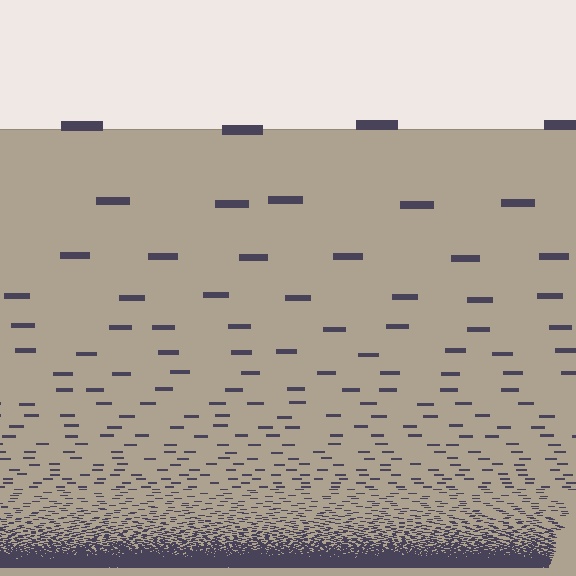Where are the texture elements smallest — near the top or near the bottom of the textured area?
Near the bottom.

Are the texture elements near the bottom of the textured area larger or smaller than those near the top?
Smaller. The gradient is inverted — elements near the bottom are smaller and denser.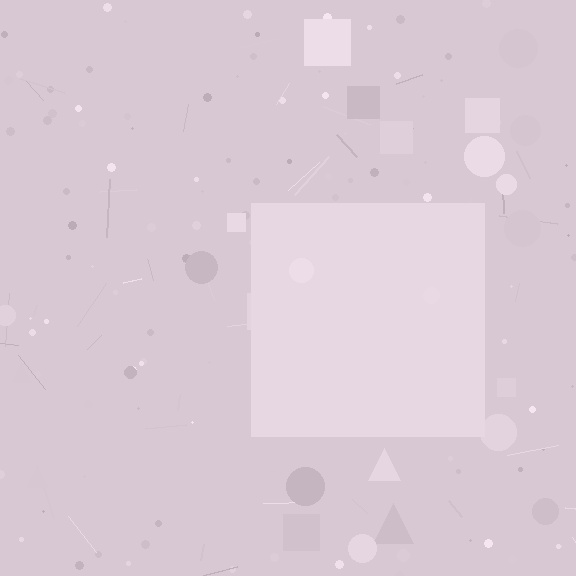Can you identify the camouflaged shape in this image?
The camouflaged shape is a square.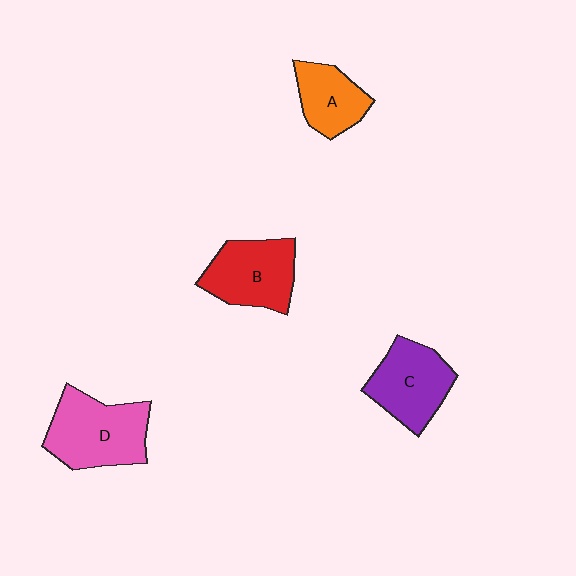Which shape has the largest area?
Shape D (pink).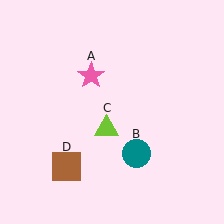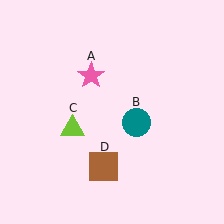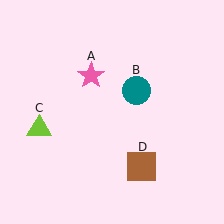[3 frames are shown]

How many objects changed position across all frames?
3 objects changed position: teal circle (object B), lime triangle (object C), brown square (object D).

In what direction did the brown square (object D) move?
The brown square (object D) moved right.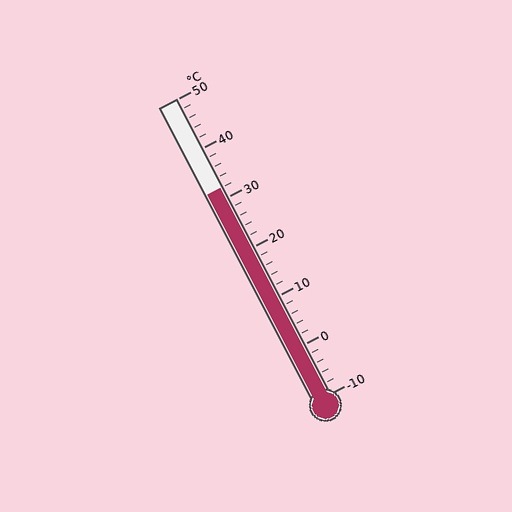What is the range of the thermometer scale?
The thermometer scale ranges from -10°C to 50°C.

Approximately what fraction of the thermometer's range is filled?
The thermometer is filled to approximately 70% of its range.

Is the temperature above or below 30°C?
The temperature is above 30°C.